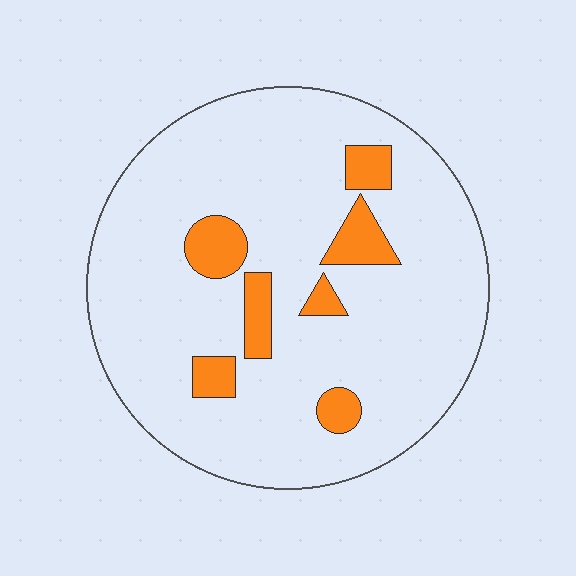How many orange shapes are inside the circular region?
7.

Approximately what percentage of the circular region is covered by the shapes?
Approximately 10%.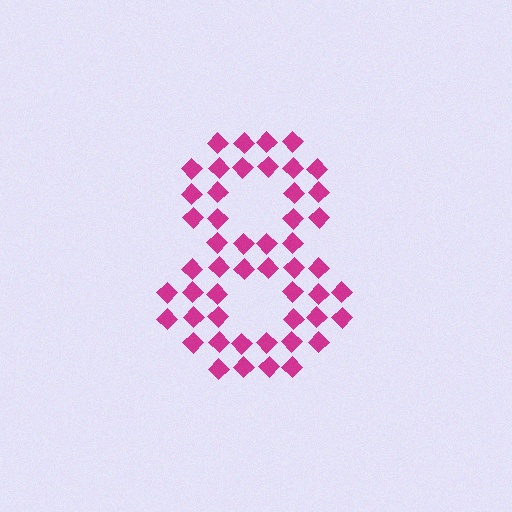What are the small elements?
The small elements are diamonds.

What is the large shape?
The large shape is the digit 8.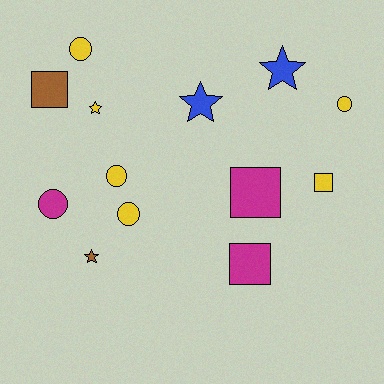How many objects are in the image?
There are 13 objects.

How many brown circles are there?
There are no brown circles.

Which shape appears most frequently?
Circle, with 5 objects.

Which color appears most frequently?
Yellow, with 6 objects.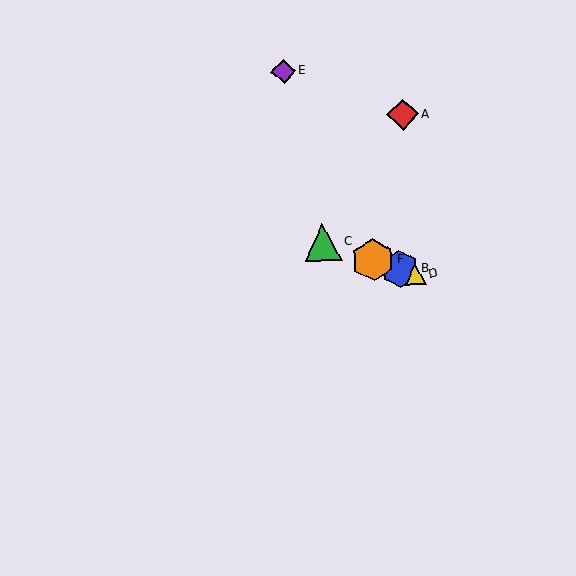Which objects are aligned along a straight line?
Objects B, C, D, F are aligned along a straight line.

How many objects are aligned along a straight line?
4 objects (B, C, D, F) are aligned along a straight line.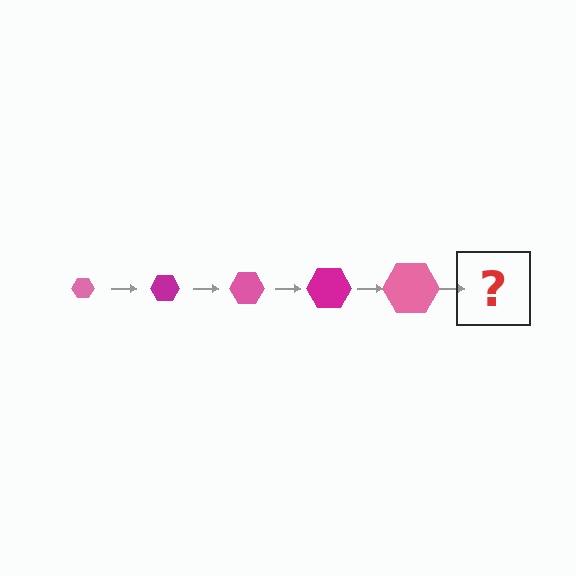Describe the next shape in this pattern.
It should be a magenta hexagon, larger than the previous one.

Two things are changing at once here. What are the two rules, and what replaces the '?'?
The two rules are that the hexagon grows larger each step and the color cycles through pink and magenta. The '?' should be a magenta hexagon, larger than the previous one.